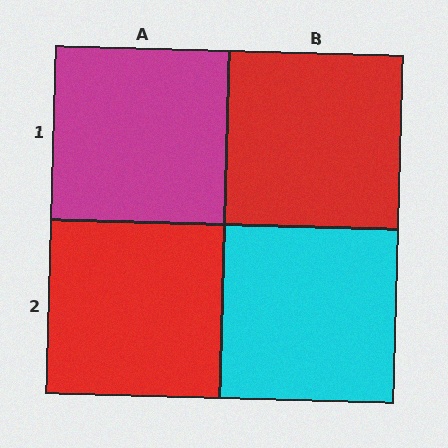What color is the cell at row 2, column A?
Red.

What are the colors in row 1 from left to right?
Magenta, red.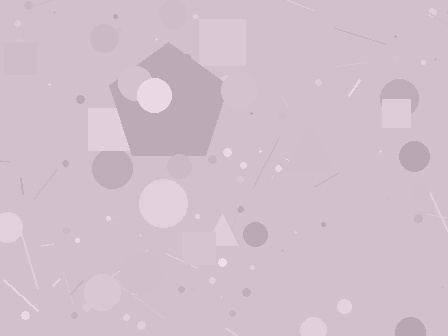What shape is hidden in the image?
A pentagon is hidden in the image.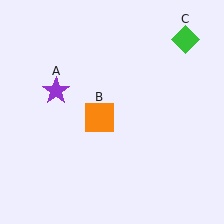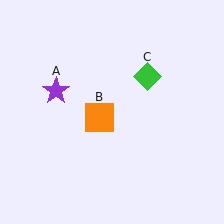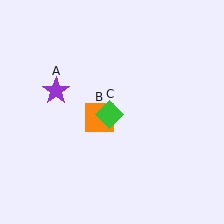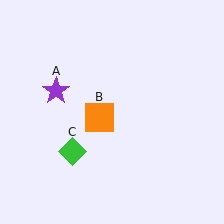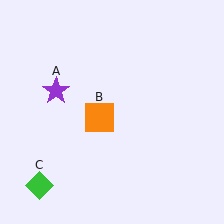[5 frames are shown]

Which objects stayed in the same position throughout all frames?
Purple star (object A) and orange square (object B) remained stationary.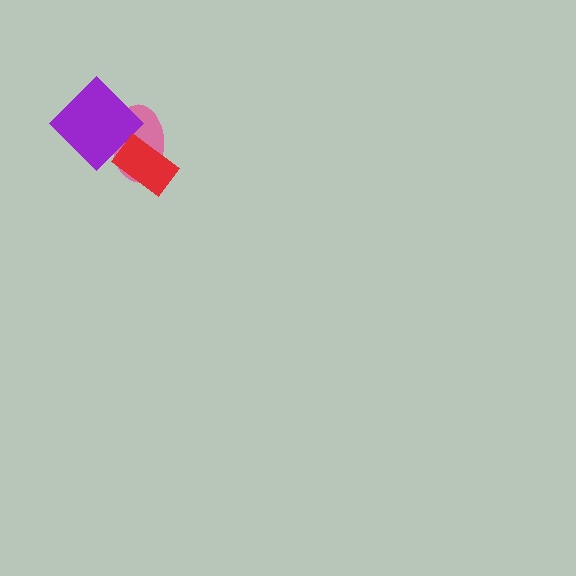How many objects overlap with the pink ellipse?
2 objects overlap with the pink ellipse.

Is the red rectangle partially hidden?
No, no other shape covers it.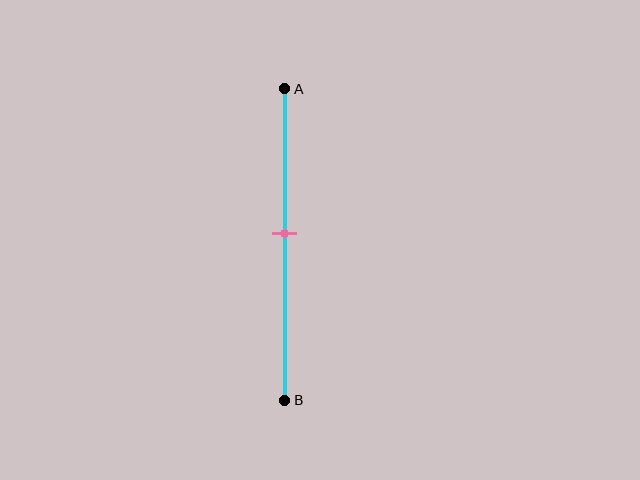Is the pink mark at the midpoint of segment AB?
No, the mark is at about 45% from A, not at the 50% midpoint.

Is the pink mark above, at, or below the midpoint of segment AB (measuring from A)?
The pink mark is above the midpoint of segment AB.